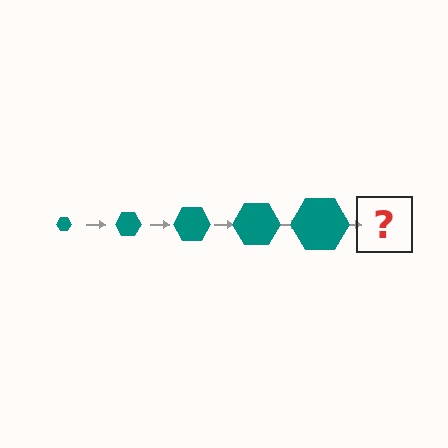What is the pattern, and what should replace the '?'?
The pattern is that the hexagon gets progressively larger each step. The '?' should be a teal hexagon, larger than the previous one.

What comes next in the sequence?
The next element should be a teal hexagon, larger than the previous one.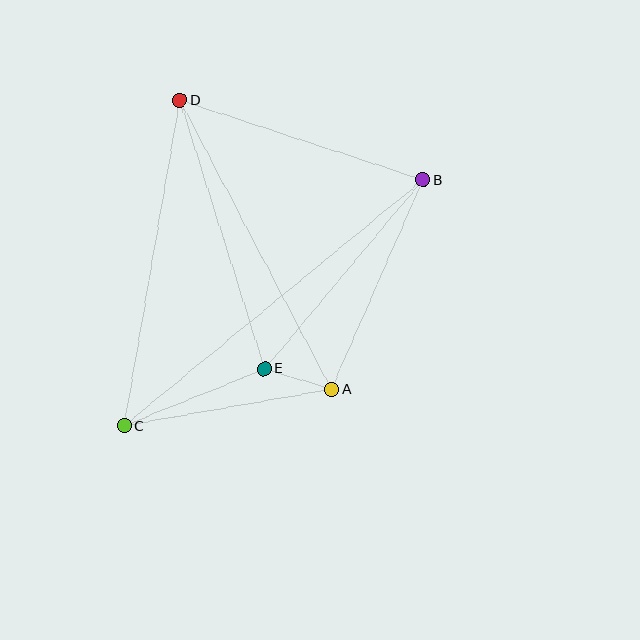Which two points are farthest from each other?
Points B and C are farthest from each other.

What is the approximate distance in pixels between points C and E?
The distance between C and E is approximately 152 pixels.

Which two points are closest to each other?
Points A and E are closest to each other.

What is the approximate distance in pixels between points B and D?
The distance between B and D is approximately 256 pixels.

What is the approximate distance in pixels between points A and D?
The distance between A and D is approximately 326 pixels.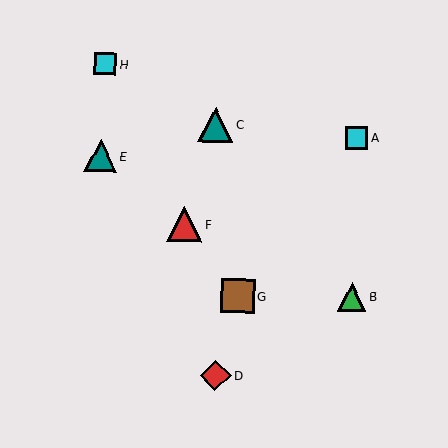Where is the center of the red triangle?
The center of the red triangle is at (184, 224).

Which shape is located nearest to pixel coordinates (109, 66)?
The cyan square (labeled H) at (105, 64) is nearest to that location.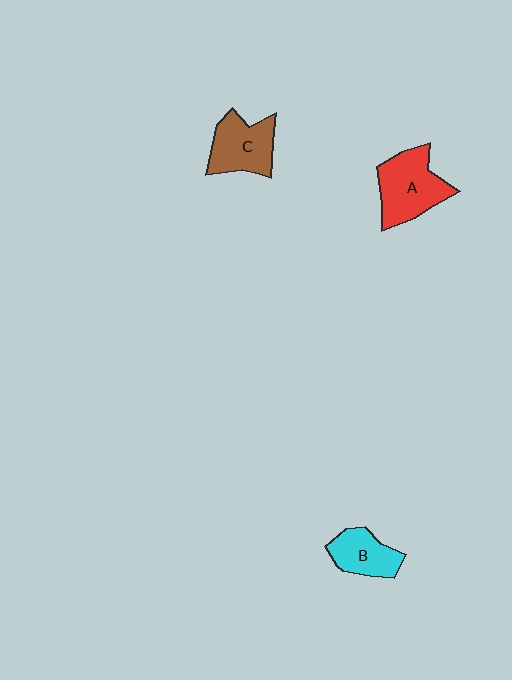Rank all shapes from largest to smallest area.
From largest to smallest: A (red), C (brown), B (cyan).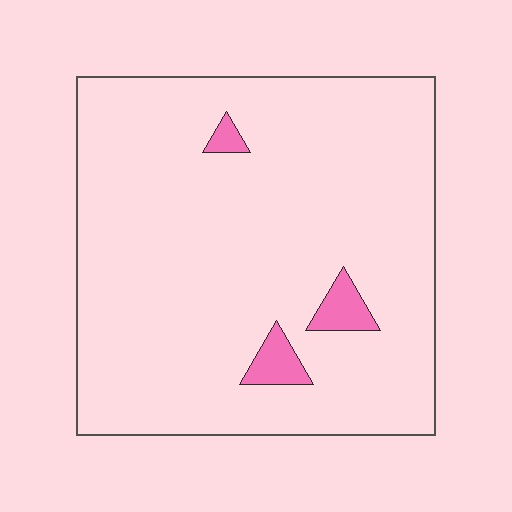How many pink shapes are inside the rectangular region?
3.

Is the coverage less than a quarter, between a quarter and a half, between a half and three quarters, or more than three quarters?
Less than a quarter.